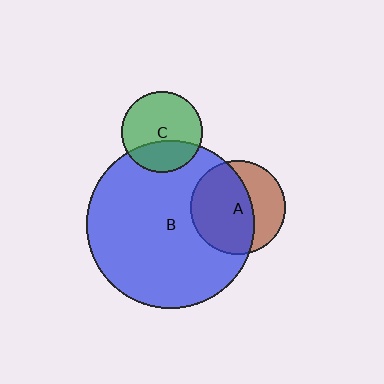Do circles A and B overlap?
Yes.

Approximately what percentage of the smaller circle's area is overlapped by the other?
Approximately 65%.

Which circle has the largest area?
Circle B (blue).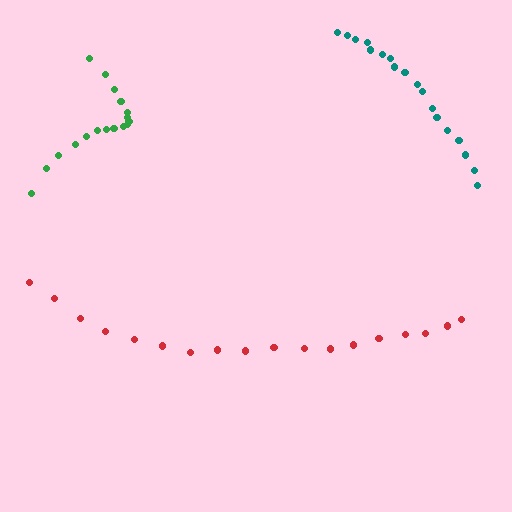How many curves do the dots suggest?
There are 3 distinct paths.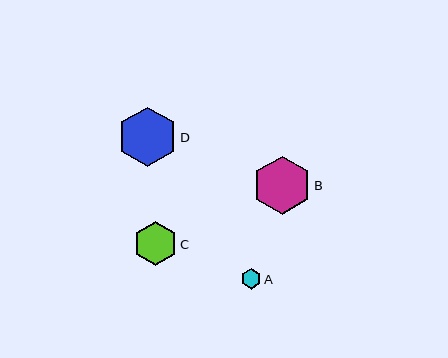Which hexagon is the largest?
Hexagon D is the largest with a size of approximately 60 pixels.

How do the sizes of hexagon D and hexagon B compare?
Hexagon D and hexagon B are approximately the same size.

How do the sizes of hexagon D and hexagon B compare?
Hexagon D and hexagon B are approximately the same size.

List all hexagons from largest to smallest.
From largest to smallest: D, B, C, A.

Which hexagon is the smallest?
Hexagon A is the smallest with a size of approximately 21 pixels.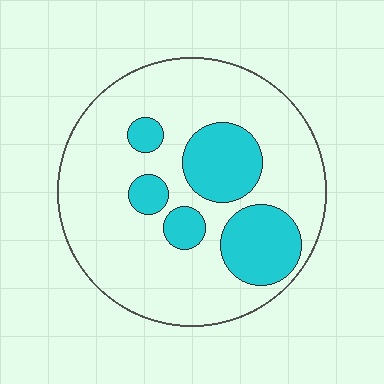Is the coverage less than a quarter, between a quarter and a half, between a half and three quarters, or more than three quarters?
Less than a quarter.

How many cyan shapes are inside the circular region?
5.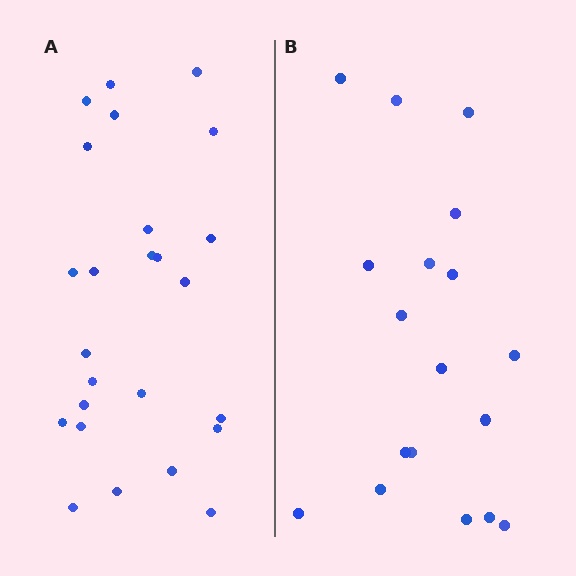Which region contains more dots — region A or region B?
Region A (the left region) has more dots.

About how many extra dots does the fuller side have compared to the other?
Region A has roughly 8 or so more dots than region B.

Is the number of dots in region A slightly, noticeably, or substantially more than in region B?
Region A has noticeably more, but not dramatically so. The ratio is roughly 1.4 to 1.